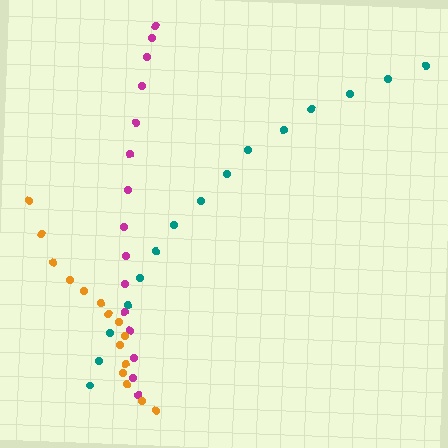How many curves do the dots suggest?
There are 3 distinct paths.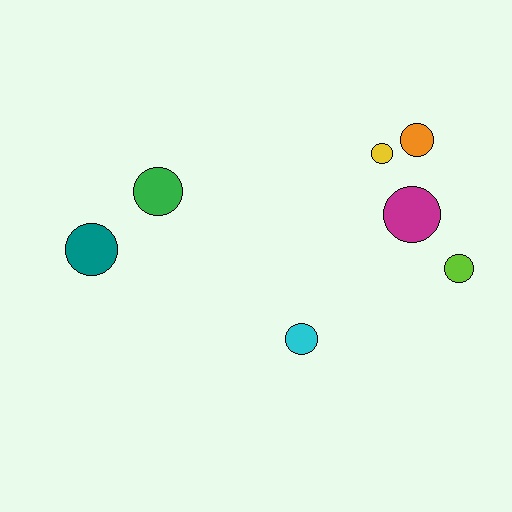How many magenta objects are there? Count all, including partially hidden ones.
There is 1 magenta object.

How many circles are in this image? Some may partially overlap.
There are 7 circles.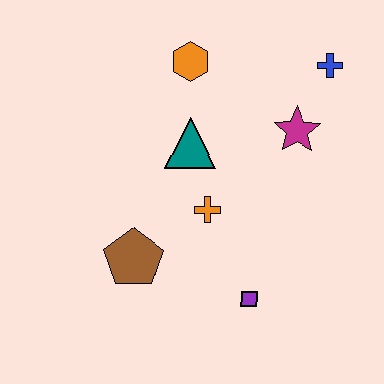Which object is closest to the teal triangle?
The orange cross is closest to the teal triangle.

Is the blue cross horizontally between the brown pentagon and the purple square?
No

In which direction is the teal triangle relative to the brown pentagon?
The teal triangle is above the brown pentagon.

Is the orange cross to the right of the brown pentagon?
Yes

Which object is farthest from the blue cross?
The brown pentagon is farthest from the blue cross.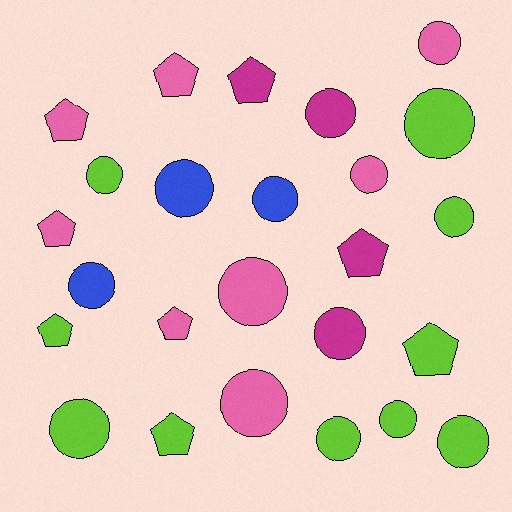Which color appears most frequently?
Lime, with 10 objects.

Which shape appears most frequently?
Circle, with 16 objects.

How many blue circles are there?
There are 3 blue circles.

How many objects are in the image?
There are 25 objects.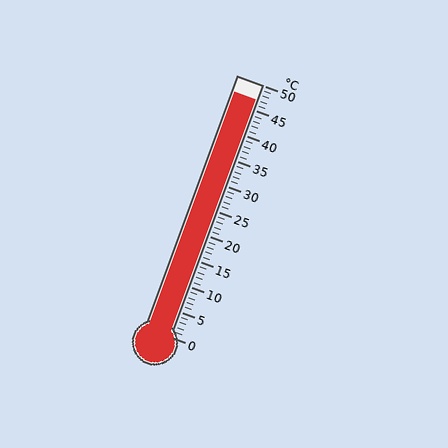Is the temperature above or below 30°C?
The temperature is above 30°C.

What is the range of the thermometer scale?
The thermometer scale ranges from 0°C to 50°C.